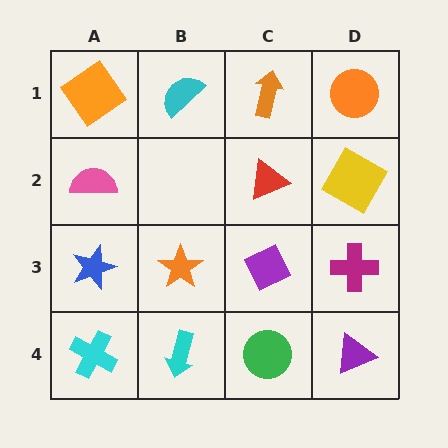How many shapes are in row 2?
3 shapes.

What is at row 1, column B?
A cyan semicircle.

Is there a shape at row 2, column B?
No, that cell is empty.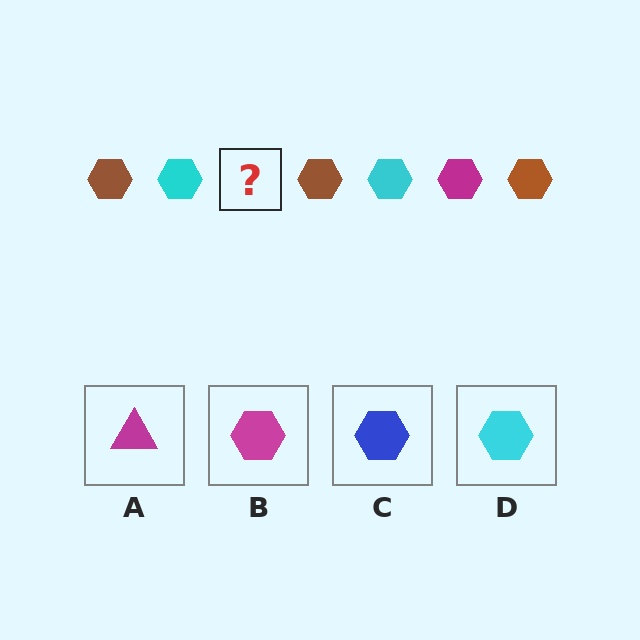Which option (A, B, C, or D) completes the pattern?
B.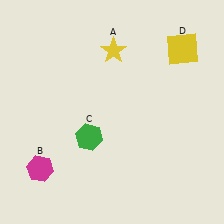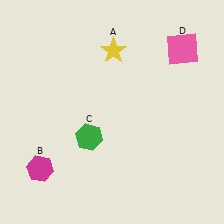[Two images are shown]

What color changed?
The square (D) changed from yellow in Image 1 to pink in Image 2.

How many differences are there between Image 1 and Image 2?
There is 1 difference between the two images.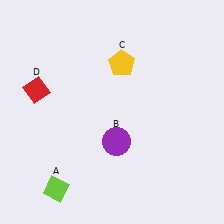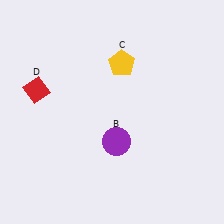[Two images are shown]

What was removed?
The lime diamond (A) was removed in Image 2.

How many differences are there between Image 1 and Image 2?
There is 1 difference between the two images.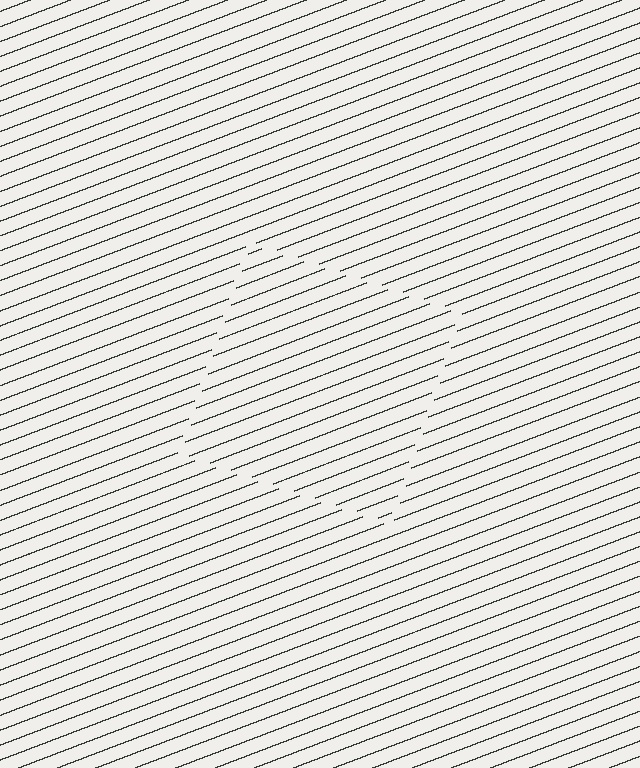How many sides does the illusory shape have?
4 sides — the line-ends trace a square.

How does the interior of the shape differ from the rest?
The interior of the shape contains the same grating, shifted by half a period — the contour is defined by the phase discontinuity where line-ends from the inner and outer gratings abut.